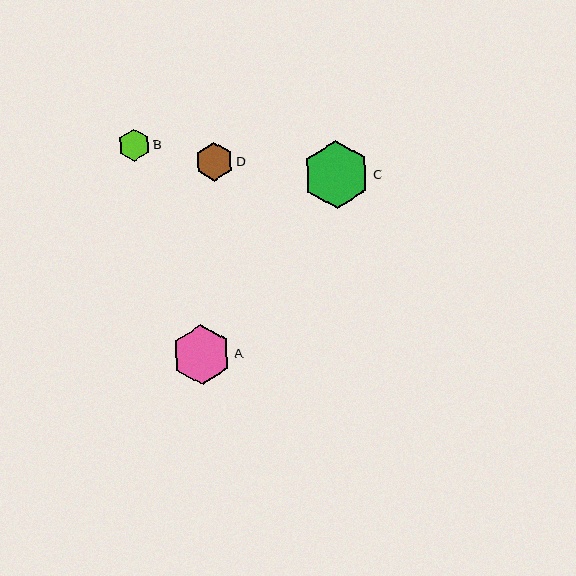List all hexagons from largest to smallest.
From largest to smallest: C, A, D, B.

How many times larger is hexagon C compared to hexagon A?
Hexagon C is approximately 1.1 times the size of hexagon A.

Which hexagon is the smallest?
Hexagon B is the smallest with a size of approximately 32 pixels.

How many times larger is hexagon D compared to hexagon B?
Hexagon D is approximately 1.2 times the size of hexagon B.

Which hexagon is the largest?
Hexagon C is the largest with a size of approximately 67 pixels.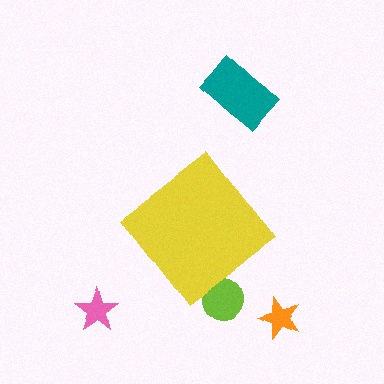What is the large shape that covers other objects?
A yellow diamond.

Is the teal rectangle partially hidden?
No, the teal rectangle is fully visible.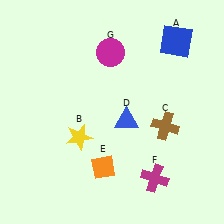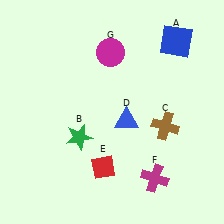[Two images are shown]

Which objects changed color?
B changed from yellow to green. E changed from orange to red.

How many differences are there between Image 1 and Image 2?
There are 2 differences between the two images.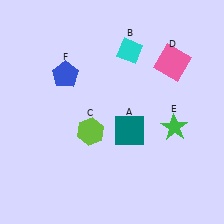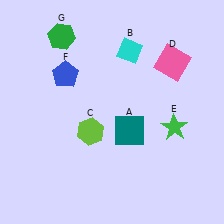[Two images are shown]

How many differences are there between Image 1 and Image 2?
There is 1 difference between the two images.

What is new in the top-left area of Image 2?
A green hexagon (G) was added in the top-left area of Image 2.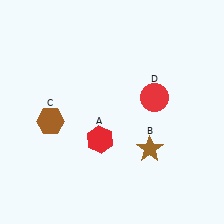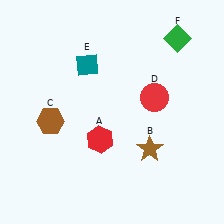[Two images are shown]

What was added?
A teal diamond (E), a green diamond (F) were added in Image 2.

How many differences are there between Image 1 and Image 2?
There are 2 differences between the two images.